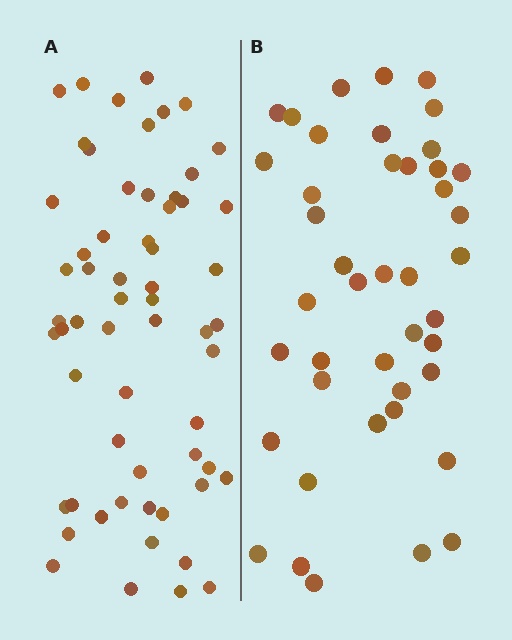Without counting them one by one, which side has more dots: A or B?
Region A (the left region) has more dots.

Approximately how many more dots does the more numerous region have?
Region A has approximately 15 more dots than region B.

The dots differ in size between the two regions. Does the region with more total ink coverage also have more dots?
No. Region B has more total ink coverage because its dots are larger, but region A actually contains more individual dots. Total area can be misleading — the number of items is what matters here.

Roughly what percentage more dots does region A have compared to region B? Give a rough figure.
About 40% more.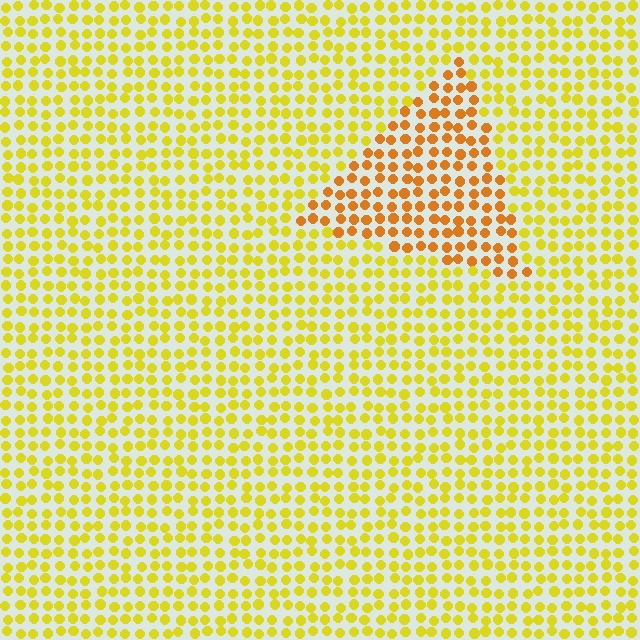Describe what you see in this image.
The image is filled with small yellow elements in a uniform arrangement. A triangle-shaped region is visible where the elements are tinted to a slightly different hue, forming a subtle color boundary.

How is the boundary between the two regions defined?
The boundary is defined purely by a slight shift in hue (about 29 degrees). Spacing, size, and orientation are identical on both sides.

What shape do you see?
I see a triangle.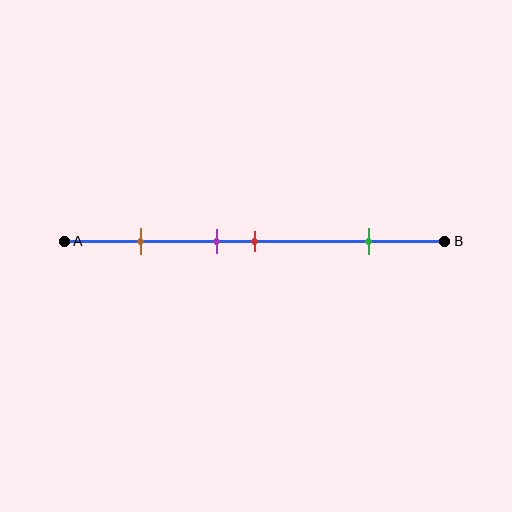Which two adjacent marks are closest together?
The purple and red marks are the closest adjacent pair.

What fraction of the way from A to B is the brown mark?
The brown mark is approximately 20% (0.2) of the way from A to B.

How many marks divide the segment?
There are 4 marks dividing the segment.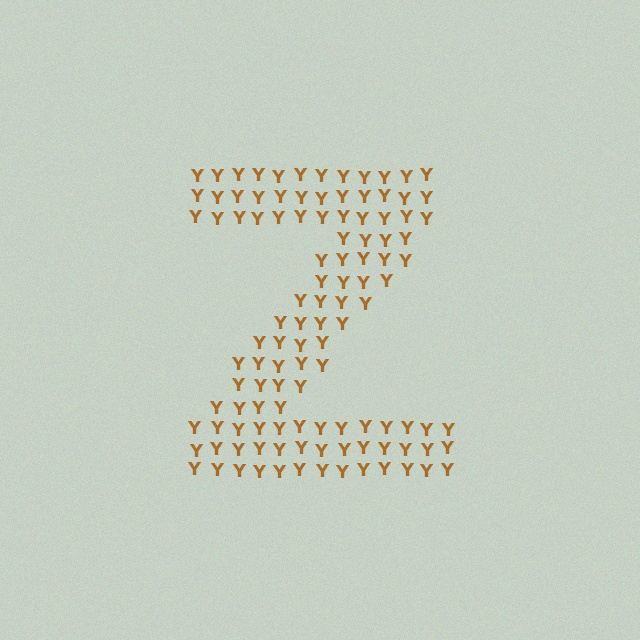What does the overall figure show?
The overall figure shows the letter Z.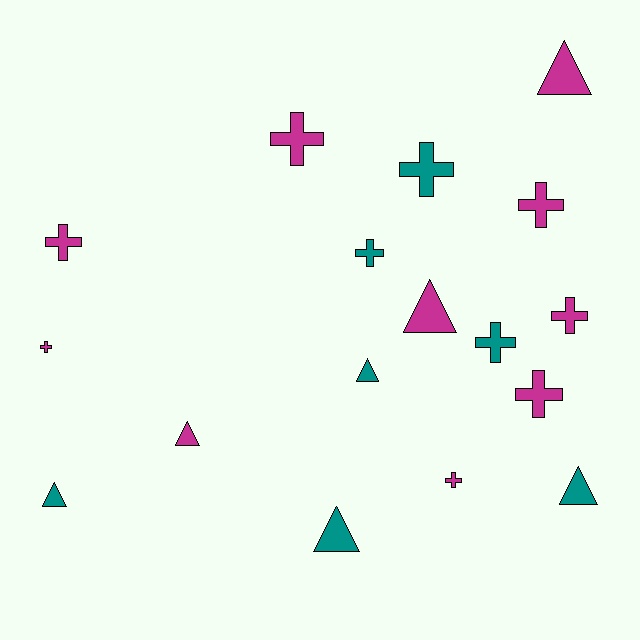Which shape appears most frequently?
Cross, with 10 objects.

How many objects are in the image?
There are 17 objects.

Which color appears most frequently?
Magenta, with 10 objects.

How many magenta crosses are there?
There are 7 magenta crosses.